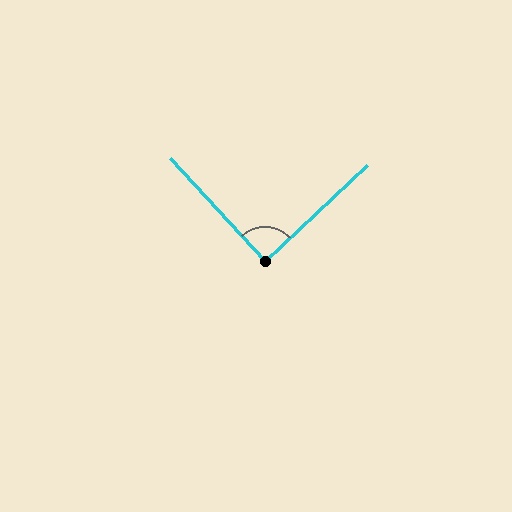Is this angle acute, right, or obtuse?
It is approximately a right angle.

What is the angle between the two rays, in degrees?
Approximately 89 degrees.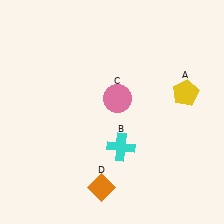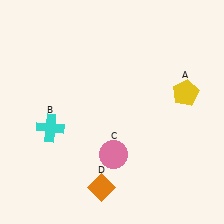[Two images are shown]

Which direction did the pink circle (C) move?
The pink circle (C) moved down.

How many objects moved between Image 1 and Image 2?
2 objects moved between the two images.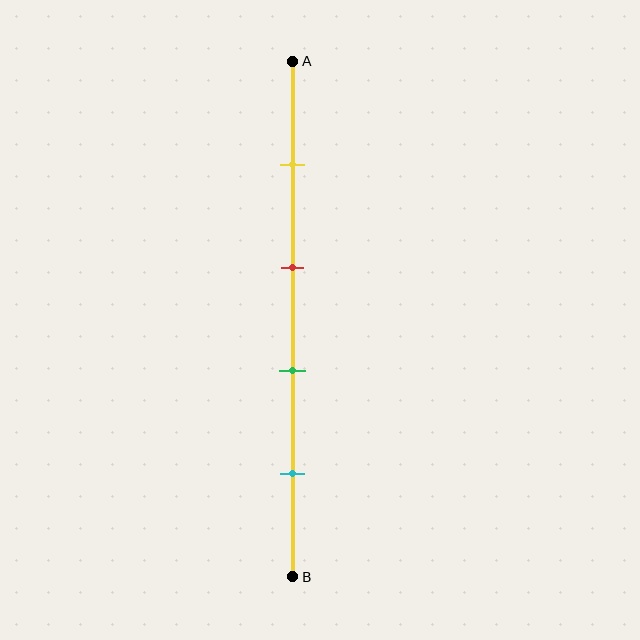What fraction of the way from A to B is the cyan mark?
The cyan mark is approximately 80% (0.8) of the way from A to B.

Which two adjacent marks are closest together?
The red and green marks are the closest adjacent pair.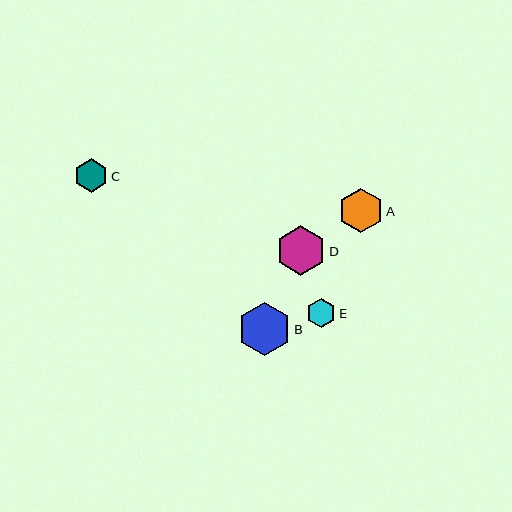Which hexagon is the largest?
Hexagon B is the largest with a size of approximately 53 pixels.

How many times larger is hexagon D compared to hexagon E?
Hexagon D is approximately 1.7 times the size of hexagon E.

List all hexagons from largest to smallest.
From largest to smallest: B, D, A, C, E.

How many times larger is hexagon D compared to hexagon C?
Hexagon D is approximately 1.5 times the size of hexagon C.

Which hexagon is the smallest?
Hexagon E is the smallest with a size of approximately 29 pixels.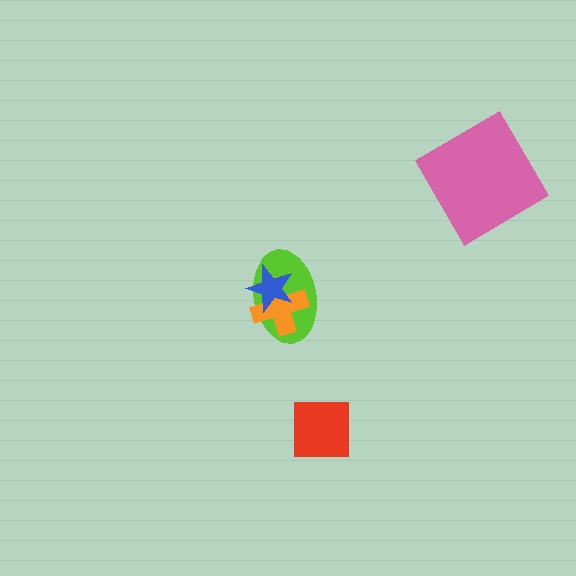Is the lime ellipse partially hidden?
Yes, it is partially covered by another shape.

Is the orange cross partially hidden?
Yes, it is partially covered by another shape.